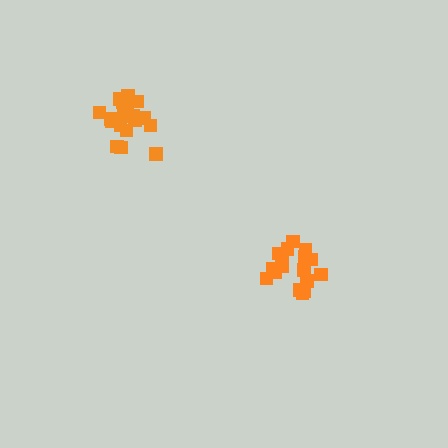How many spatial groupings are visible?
There are 2 spatial groupings.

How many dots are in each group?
Group 1: 19 dots, Group 2: 17 dots (36 total).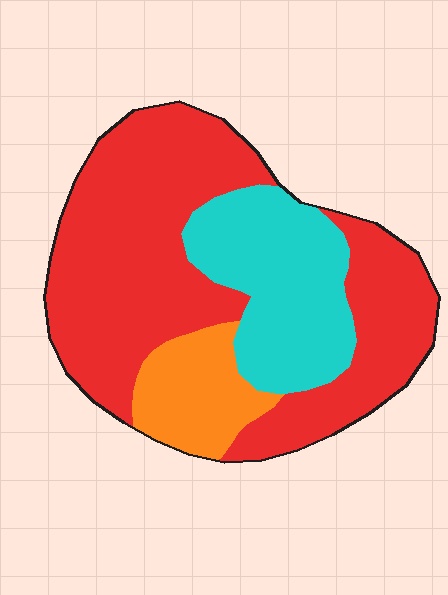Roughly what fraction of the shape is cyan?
Cyan covers 25% of the shape.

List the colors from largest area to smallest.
From largest to smallest: red, cyan, orange.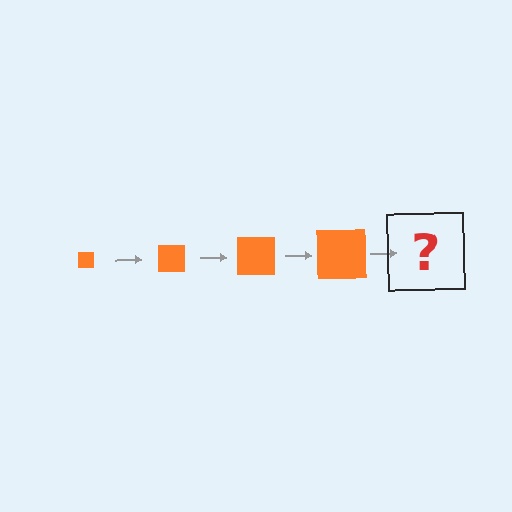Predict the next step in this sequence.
The next step is an orange square, larger than the previous one.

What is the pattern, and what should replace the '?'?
The pattern is that the square gets progressively larger each step. The '?' should be an orange square, larger than the previous one.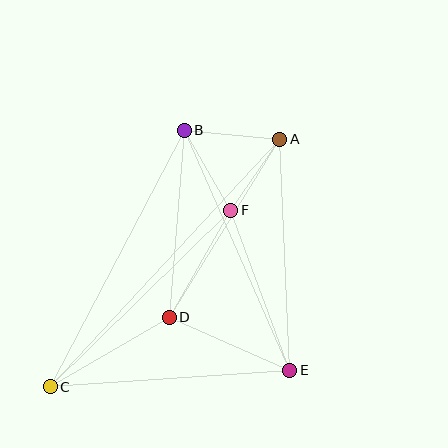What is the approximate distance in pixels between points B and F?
The distance between B and F is approximately 93 pixels.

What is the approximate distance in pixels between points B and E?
The distance between B and E is approximately 262 pixels.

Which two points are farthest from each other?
Points A and C are farthest from each other.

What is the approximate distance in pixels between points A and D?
The distance between A and D is approximately 210 pixels.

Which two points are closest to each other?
Points A and F are closest to each other.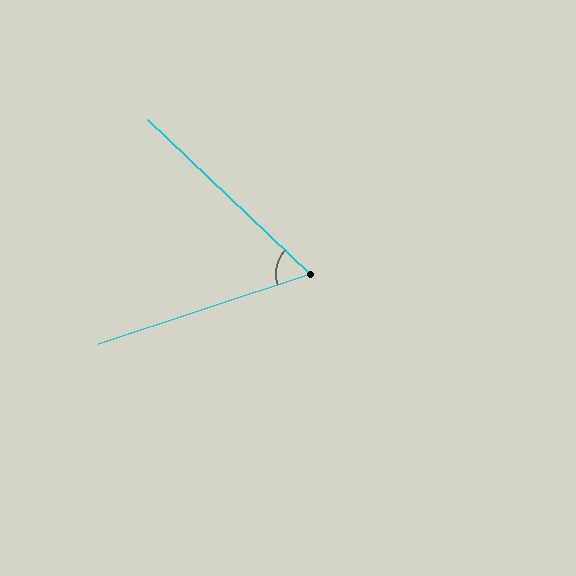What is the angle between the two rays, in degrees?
Approximately 62 degrees.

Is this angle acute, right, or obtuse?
It is acute.